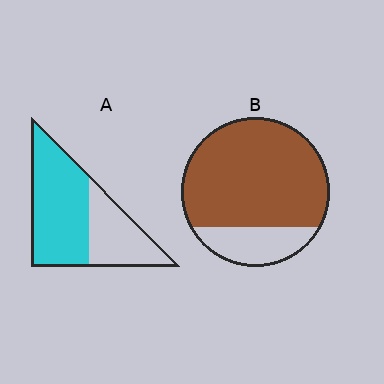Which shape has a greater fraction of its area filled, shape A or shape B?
Shape B.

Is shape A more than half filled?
Yes.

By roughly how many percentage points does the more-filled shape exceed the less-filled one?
By roughly 15 percentage points (B over A).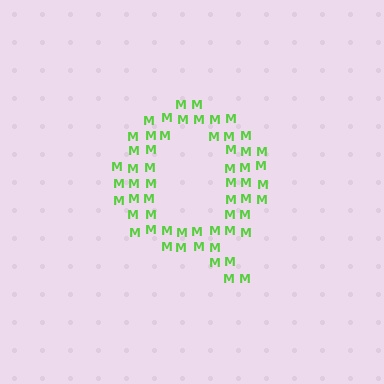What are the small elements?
The small elements are letter M's.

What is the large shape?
The large shape is the letter Q.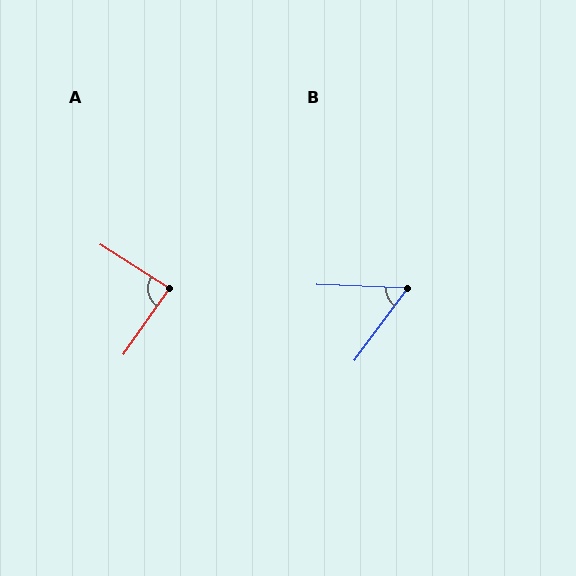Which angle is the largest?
A, at approximately 88 degrees.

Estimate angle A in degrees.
Approximately 88 degrees.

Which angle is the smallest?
B, at approximately 56 degrees.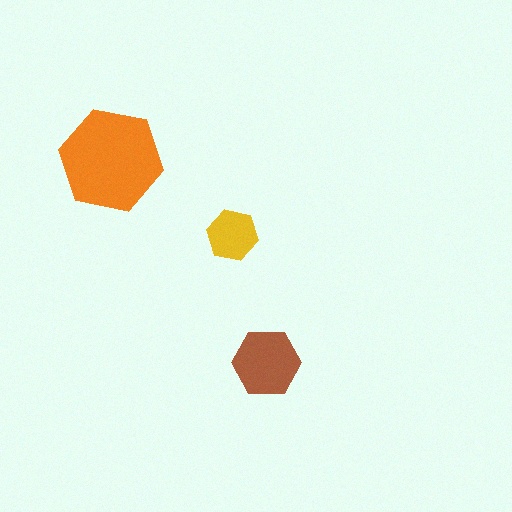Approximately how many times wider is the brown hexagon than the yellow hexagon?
About 1.5 times wider.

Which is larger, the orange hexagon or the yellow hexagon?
The orange one.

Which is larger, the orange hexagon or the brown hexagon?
The orange one.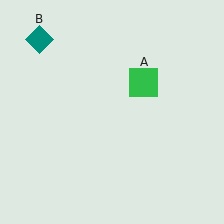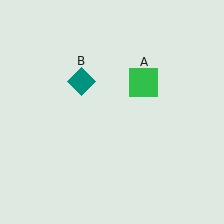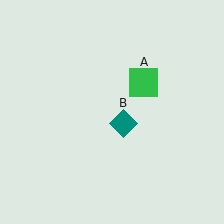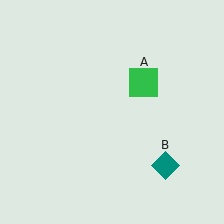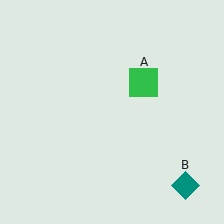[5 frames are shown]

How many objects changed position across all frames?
1 object changed position: teal diamond (object B).